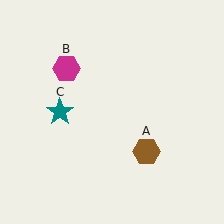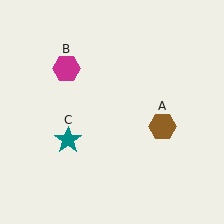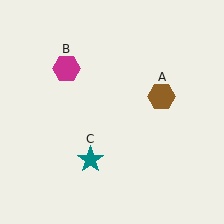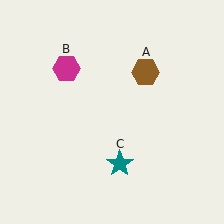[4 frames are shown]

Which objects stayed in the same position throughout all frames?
Magenta hexagon (object B) remained stationary.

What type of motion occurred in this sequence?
The brown hexagon (object A), teal star (object C) rotated counterclockwise around the center of the scene.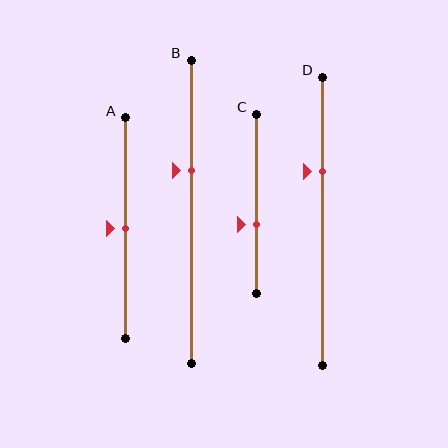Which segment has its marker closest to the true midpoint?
Segment A has its marker closest to the true midpoint.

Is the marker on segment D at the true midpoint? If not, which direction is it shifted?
No, the marker on segment D is shifted upward by about 17% of the segment length.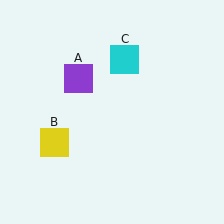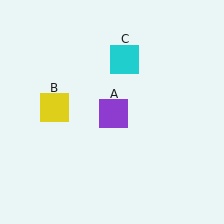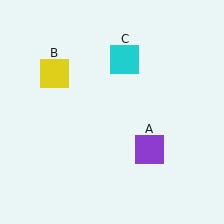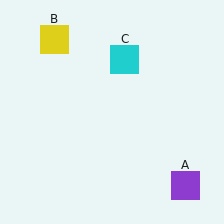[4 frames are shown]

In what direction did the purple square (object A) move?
The purple square (object A) moved down and to the right.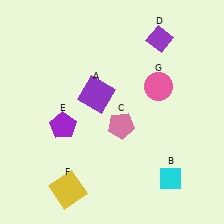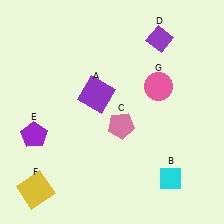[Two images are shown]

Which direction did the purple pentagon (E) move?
The purple pentagon (E) moved left.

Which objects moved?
The objects that moved are: the purple pentagon (E), the yellow square (F).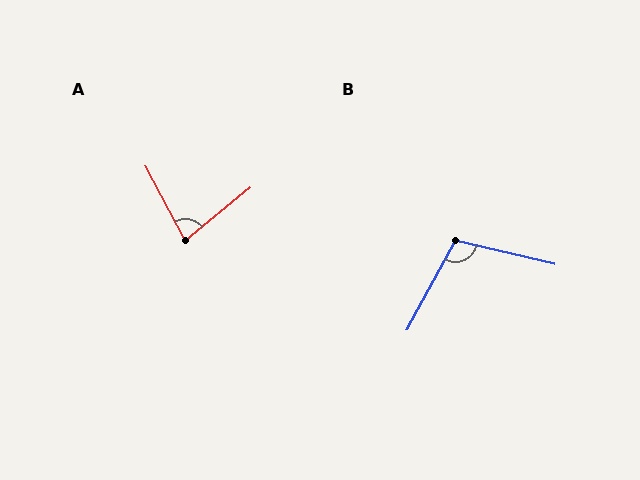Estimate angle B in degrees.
Approximately 105 degrees.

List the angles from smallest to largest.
A (78°), B (105°).